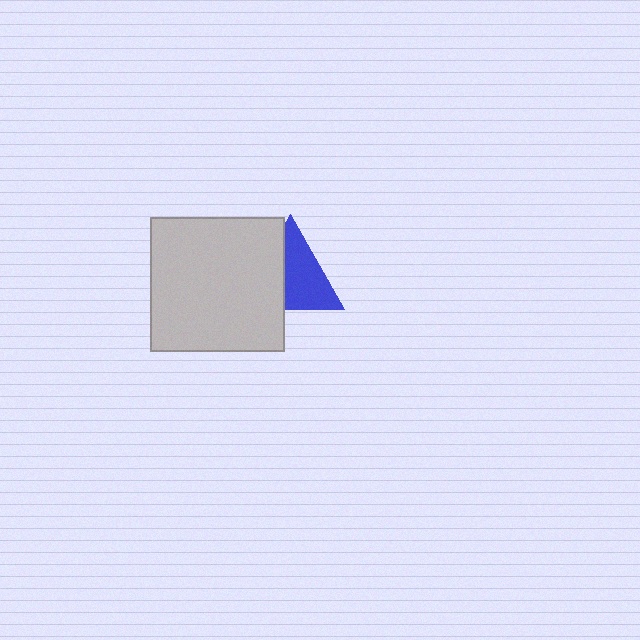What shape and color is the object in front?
The object in front is a light gray square.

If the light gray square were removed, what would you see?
You would see the complete blue triangle.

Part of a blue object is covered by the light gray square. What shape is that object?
It is a triangle.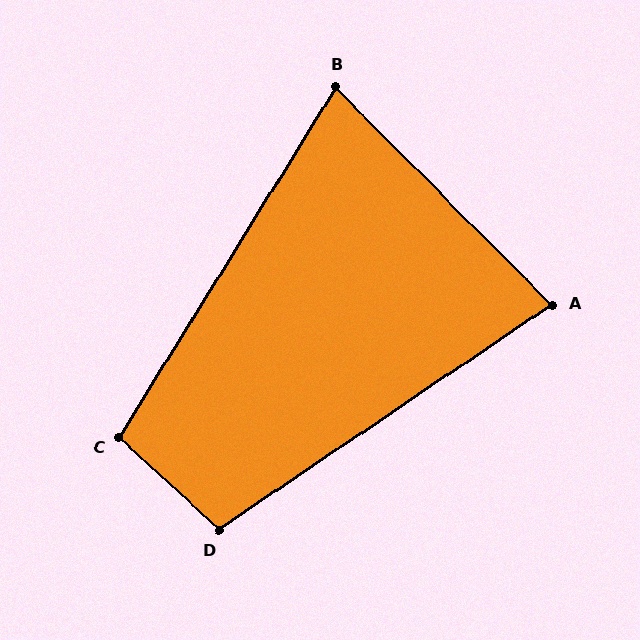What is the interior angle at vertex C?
Approximately 101 degrees (obtuse).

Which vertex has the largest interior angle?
D, at approximately 103 degrees.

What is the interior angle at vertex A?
Approximately 79 degrees (acute).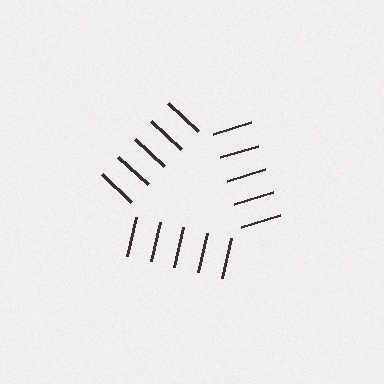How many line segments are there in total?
15 — 5 along each of the 3 edges.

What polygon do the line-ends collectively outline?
An illusory triangle — the line segments terminate on its edges but no continuous stroke is drawn.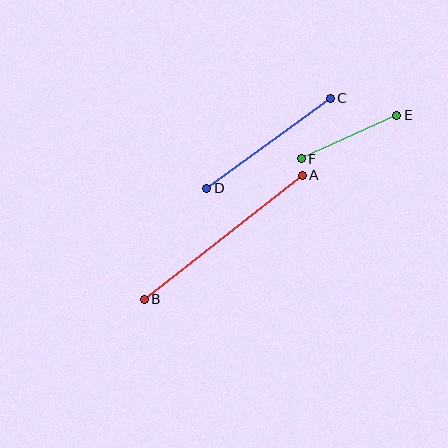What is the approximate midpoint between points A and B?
The midpoint is at approximately (223, 237) pixels.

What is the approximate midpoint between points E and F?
The midpoint is at approximately (349, 137) pixels.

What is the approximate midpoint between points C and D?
The midpoint is at approximately (269, 143) pixels.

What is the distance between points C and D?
The distance is approximately 153 pixels.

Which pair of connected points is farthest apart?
Points A and B are farthest apart.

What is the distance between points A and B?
The distance is approximately 201 pixels.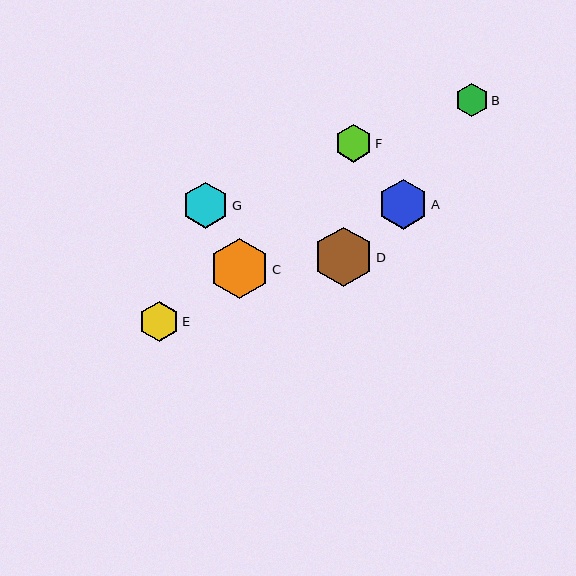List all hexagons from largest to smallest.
From largest to smallest: D, C, A, G, E, F, B.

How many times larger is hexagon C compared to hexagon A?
Hexagon C is approximately 1.2 times the size of hexagon A.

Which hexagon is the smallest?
Hexagon B is the smallest with a size of approximately 33 pixels.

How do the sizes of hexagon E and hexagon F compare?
Hexagon E and hexagon F are approximately the same size.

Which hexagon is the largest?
Hexagon D is the largest with a size of approximately 60 pixels.